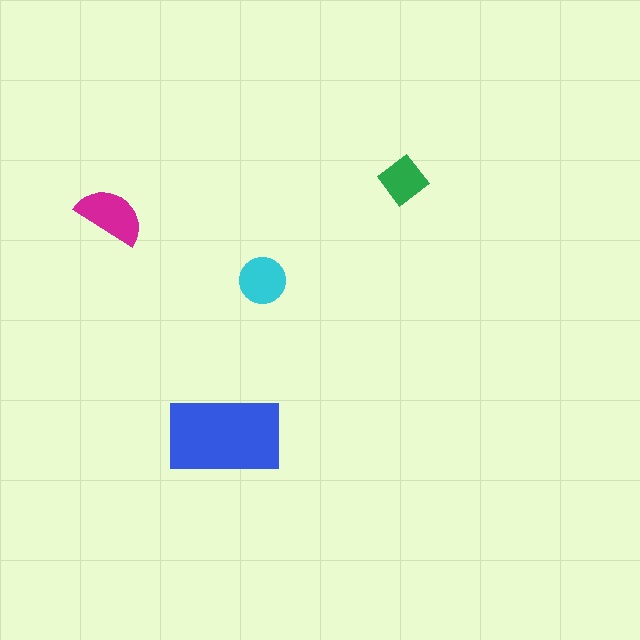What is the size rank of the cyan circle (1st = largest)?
3rd.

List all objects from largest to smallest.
The blue rectangle, the magenta semicircle, the cyan circle, the green diamond.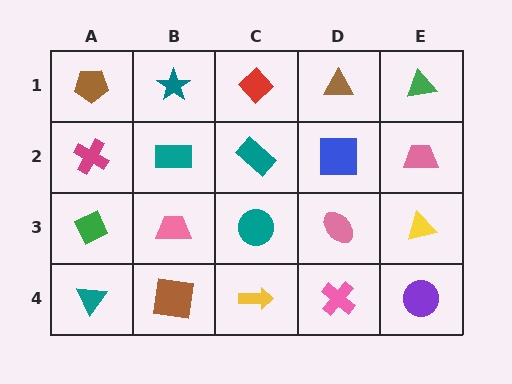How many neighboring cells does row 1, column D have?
3.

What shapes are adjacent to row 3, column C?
A teal rectangle (row 2, column C), a yellow arrow (row 4, column C), a pink trapezoid (row 3, column B), a pink ellipse (row 3, column D).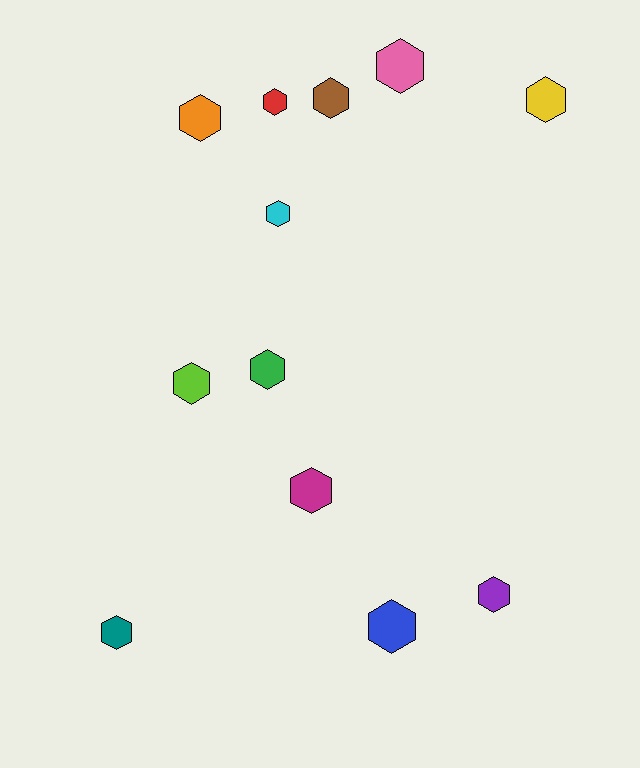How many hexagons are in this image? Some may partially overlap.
There are 12 hexagons.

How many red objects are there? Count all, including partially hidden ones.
There is 1 red object.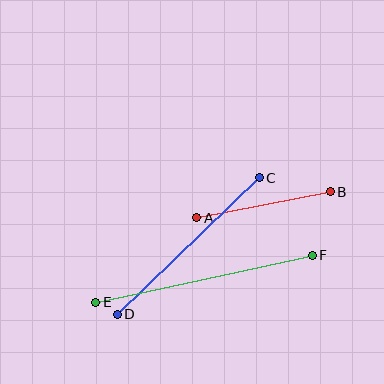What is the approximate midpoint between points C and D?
The midpoint is at approximately (188, 246) pixels.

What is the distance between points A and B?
The distance is approximately 136 pixels.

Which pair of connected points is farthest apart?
Points E and F are farthest apart.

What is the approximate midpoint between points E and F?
The midpoint is at approximately (204, 279) pixels.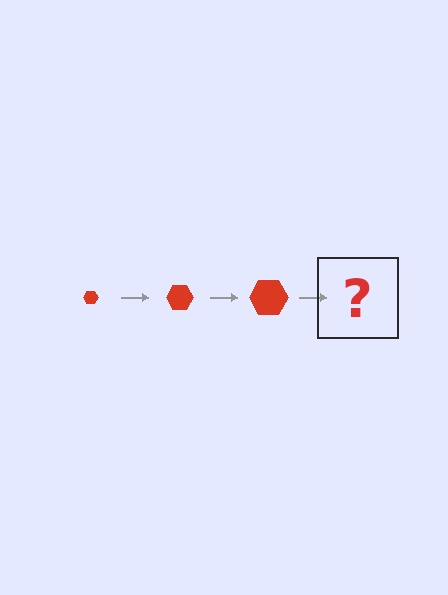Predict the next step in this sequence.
The next step is a red hexagon, larger than the previous one.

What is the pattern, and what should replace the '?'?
The pattern is that the hexagon gets progressively larger each step. The '?' should be a red hexagon, larger than the previous one.